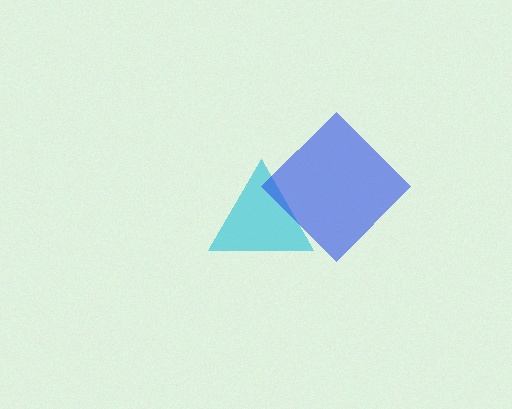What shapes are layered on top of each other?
The layered shapes are: a cyan triangle, a blue diamond.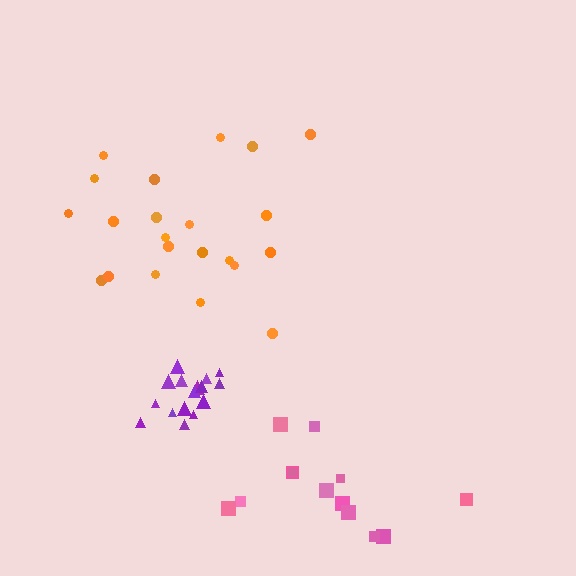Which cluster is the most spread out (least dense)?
Pink.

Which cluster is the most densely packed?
Purple.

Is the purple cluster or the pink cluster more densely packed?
Purple.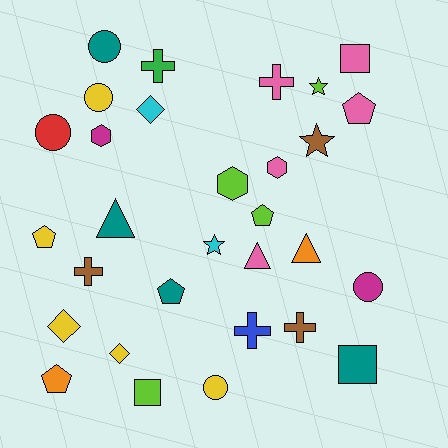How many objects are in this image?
There are 30 objects.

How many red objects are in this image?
There is 1 red object.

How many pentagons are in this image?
There are 5 pentagons.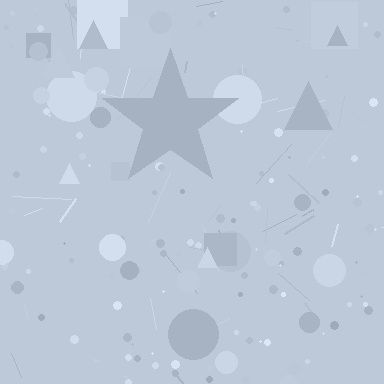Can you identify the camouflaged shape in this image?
The camouflaged shape is a star.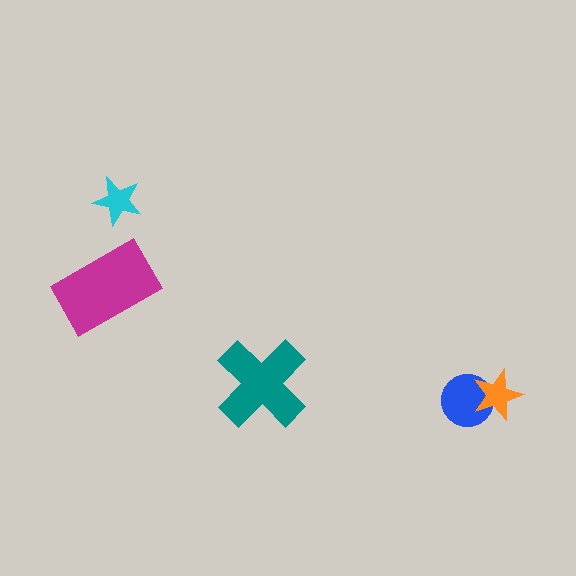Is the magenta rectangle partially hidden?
No, no other shape covers it.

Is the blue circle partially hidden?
Yes, it is partially covered by another shape.